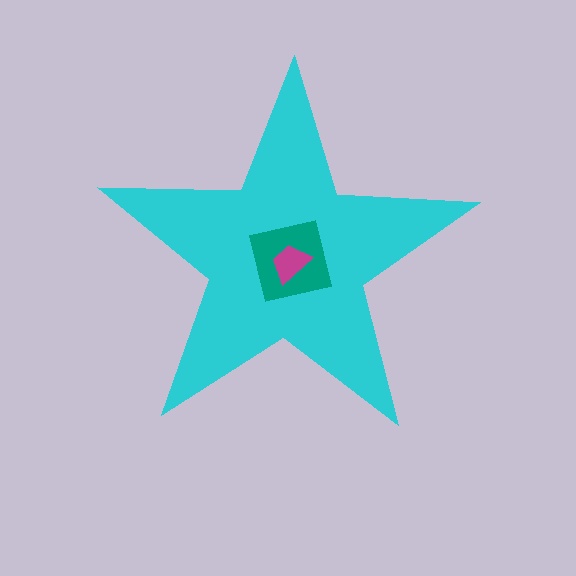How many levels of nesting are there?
3.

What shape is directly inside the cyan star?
The teal square.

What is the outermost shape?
The cyan star.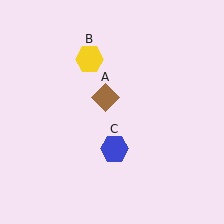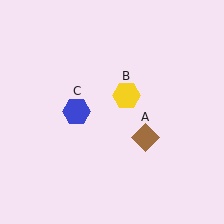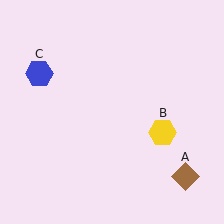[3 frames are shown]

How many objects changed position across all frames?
3 objects changed position: brown diamond (object A), yellow hexagon (object B), blue hexagon (object C).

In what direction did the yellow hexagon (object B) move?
The yellow hexagon (object B) moved down and to the right.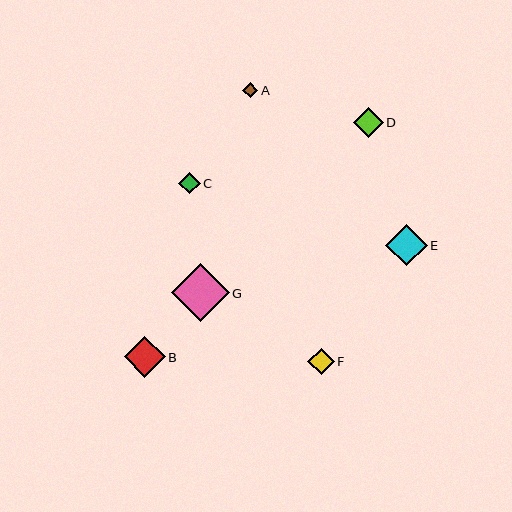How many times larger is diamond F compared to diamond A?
Diamond F is approximately 1.7 times the size of diamond A.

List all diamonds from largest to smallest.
From largest to smallest: G, E, B, D, F, C, A.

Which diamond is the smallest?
Diamond A is the smallest with a size of approximately 15 pixels.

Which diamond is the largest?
Diamond G is the largest with a size of approximately 58 pixels.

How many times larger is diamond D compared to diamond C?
Diamond D is approximately 1.4 times the size of diamond C.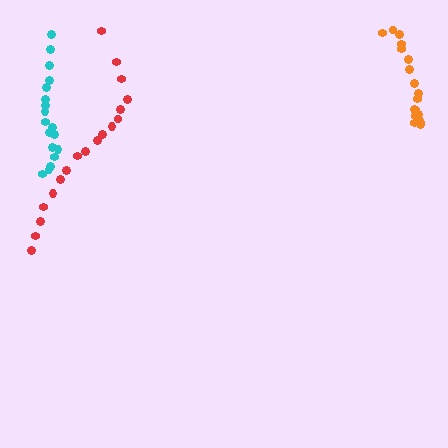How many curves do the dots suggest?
There are 3 distinct paths.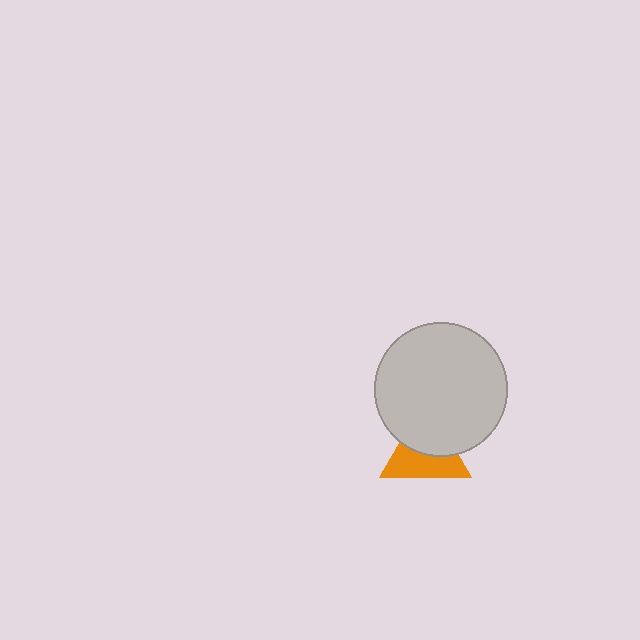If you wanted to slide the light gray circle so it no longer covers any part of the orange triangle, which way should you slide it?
Slide it up — that is the most direct way to separate the two shapes.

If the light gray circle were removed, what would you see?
You would see the complete orange triangle.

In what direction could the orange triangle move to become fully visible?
The orange triangle could move down. That would shift it out from behind the light gray circle entirely.